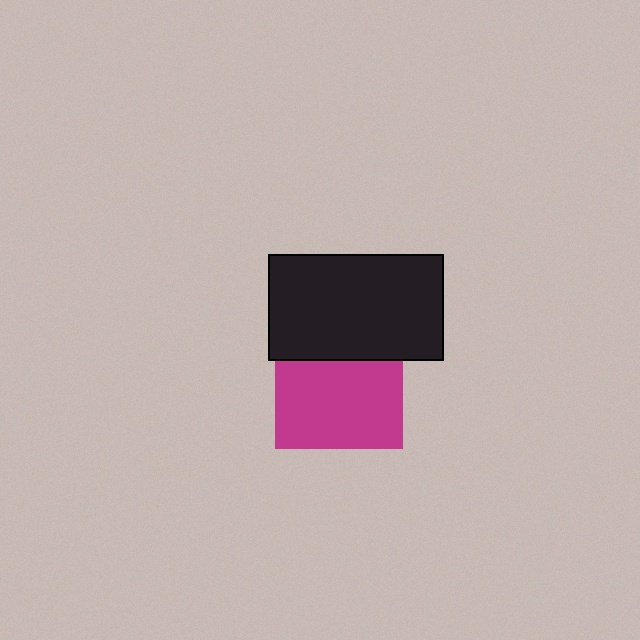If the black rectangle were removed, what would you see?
You would see the complete magenta square.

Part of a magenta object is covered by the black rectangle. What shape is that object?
It is a square.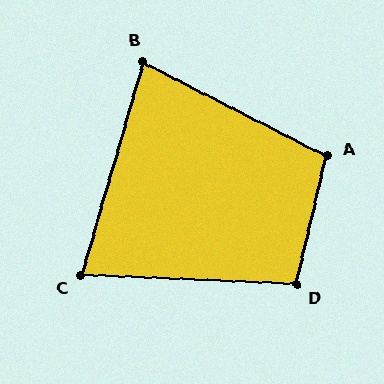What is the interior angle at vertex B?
Approximately 79 degrees (acute).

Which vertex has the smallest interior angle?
C, at approximately 76 degrees.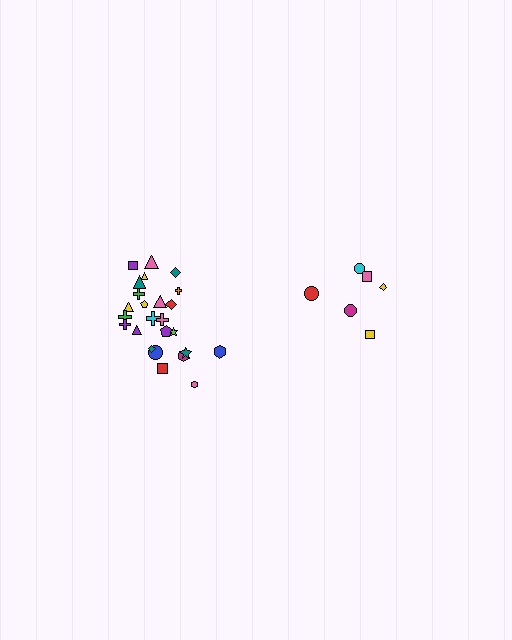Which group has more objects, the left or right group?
The left group.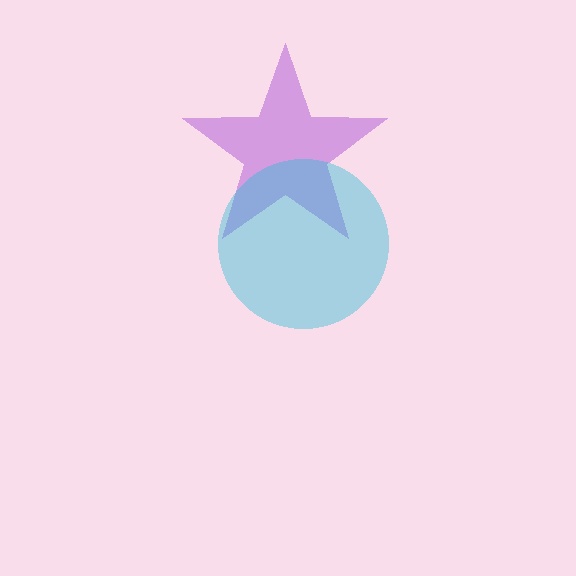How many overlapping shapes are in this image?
There are 2 overlapping shapes in the image.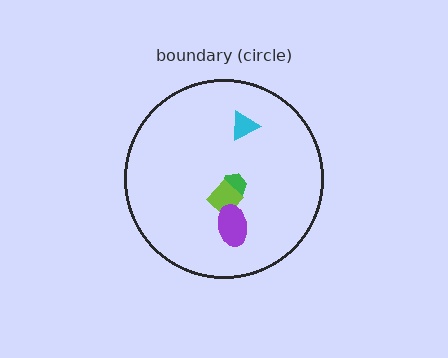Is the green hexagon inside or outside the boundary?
Inside.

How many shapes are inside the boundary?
4 inside, 0 outside.